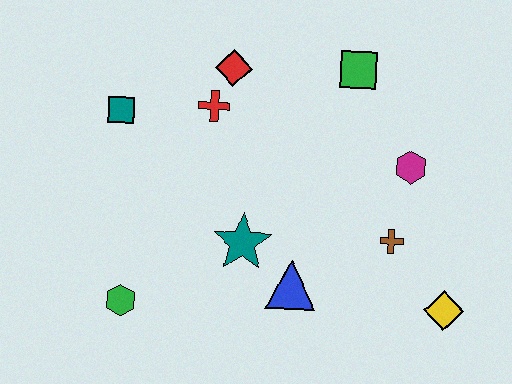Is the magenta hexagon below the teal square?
Yes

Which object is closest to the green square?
The magenta hexagon is closest to the green square.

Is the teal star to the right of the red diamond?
Yes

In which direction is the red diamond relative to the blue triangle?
The red diamond is above the blue triangle.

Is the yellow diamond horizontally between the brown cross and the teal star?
No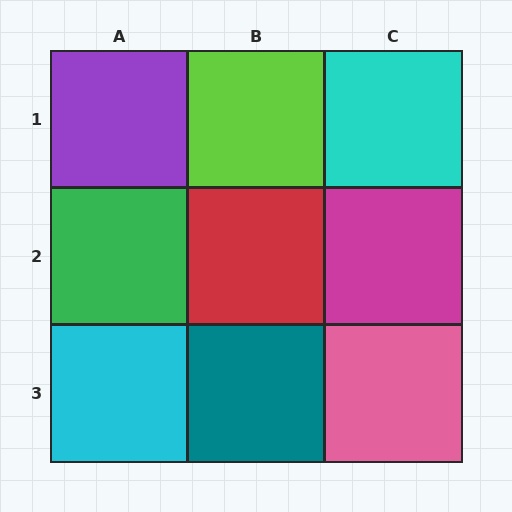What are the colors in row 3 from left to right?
Cyan, teal, pink.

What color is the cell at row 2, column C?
Magenta.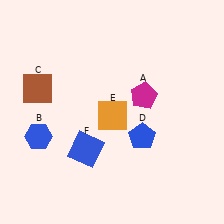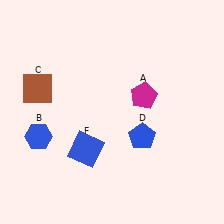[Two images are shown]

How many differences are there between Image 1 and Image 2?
There is 1 difference between the two images.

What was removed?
The orange square (E) was removed in Image 2.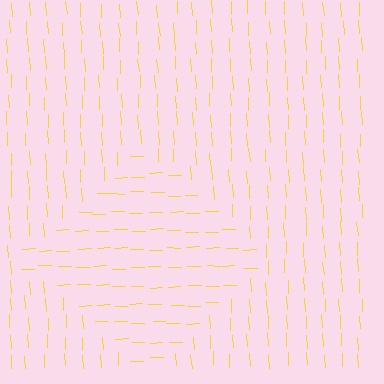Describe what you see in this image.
The image is filled with small yellow line segments. A diamond region in the image has lines oriented differently from the surrounding lines, creating a visible texture boundary.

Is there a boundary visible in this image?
Yes, there is a texture boundary formed by a change in line orientation.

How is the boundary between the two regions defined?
The boundary is defined purely by a change in line orientation (approximately 88 degrees difference). All lines are the same color and thickness.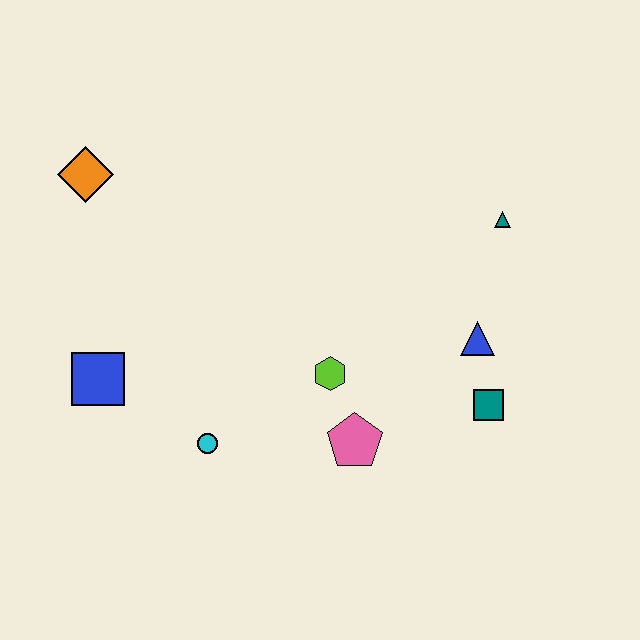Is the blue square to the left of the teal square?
Yes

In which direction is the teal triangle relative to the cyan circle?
The teal triangle is to the right of the cyan circle.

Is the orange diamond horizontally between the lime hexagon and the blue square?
No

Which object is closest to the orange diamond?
The blue square is closest to the orange diamond.